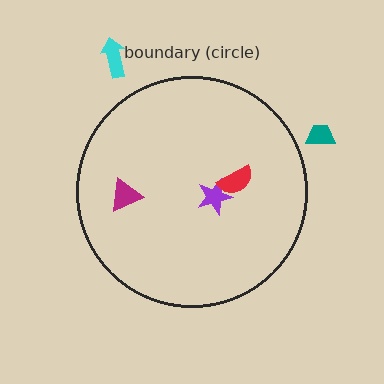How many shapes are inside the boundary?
3 inside, 2 outside.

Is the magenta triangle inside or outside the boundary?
Inside.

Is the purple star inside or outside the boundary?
Inside.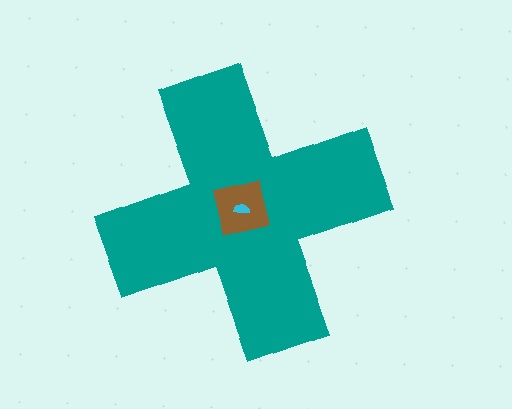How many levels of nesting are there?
3.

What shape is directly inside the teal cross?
The brown square.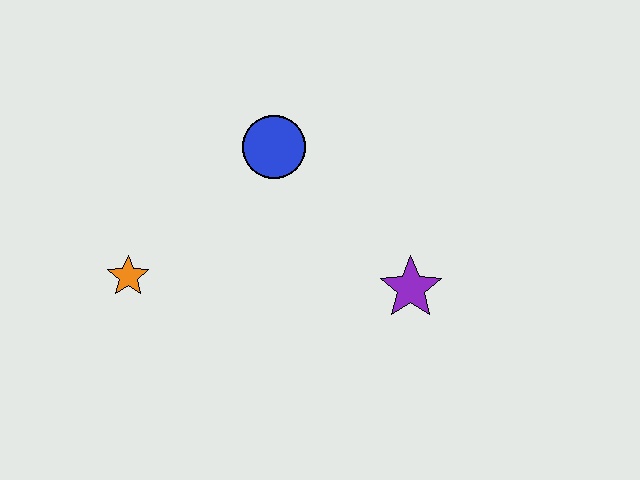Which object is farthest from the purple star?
The orange star is farthest from the purple star.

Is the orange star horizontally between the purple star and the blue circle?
No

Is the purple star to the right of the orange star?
Yes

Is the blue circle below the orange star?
No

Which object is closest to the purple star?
The blue circle is closest to the purple star.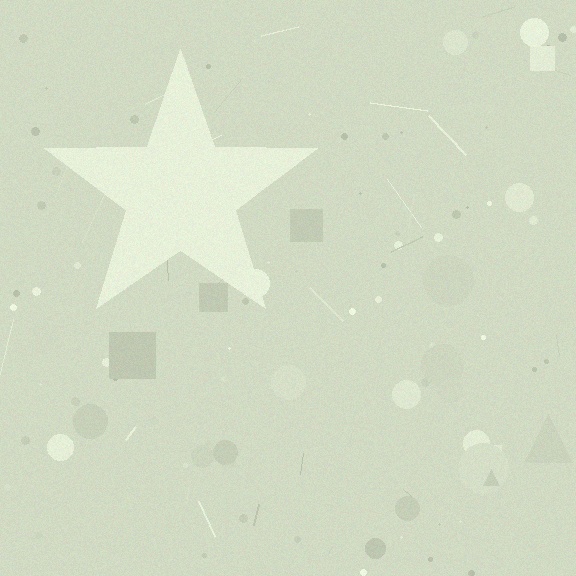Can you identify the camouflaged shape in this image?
The camouflaged shape is a star.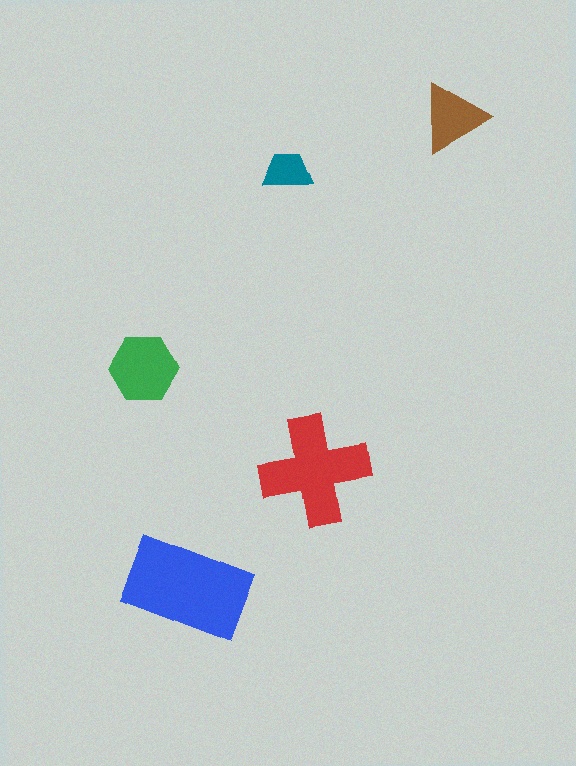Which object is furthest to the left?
The green hexagon is leftmost.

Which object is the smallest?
The teal trapezoid.